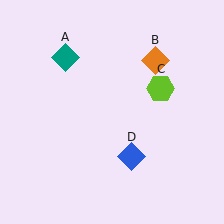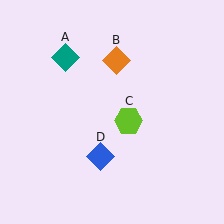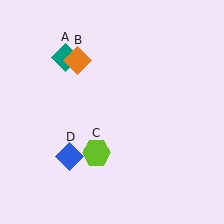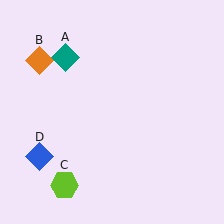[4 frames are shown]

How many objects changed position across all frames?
3 objects changed position: orange diamond (object B), lime hexagon (object C), blue diamond (object D).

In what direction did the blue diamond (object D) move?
The blue diamond (object D) moved left.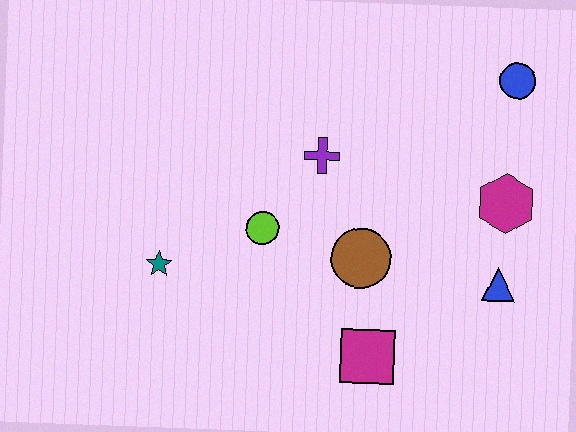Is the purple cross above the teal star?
Yes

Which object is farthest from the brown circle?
The blue circle is farthest from the brown circle.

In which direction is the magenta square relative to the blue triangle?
The magenta square is to the left of the blue triangle.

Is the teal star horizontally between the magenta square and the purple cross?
No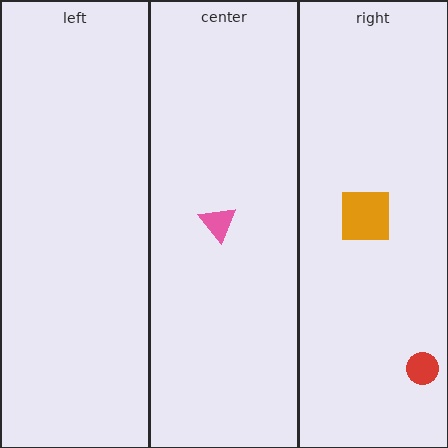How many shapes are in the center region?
1.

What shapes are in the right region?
The red circle, the orange square.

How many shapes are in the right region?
2.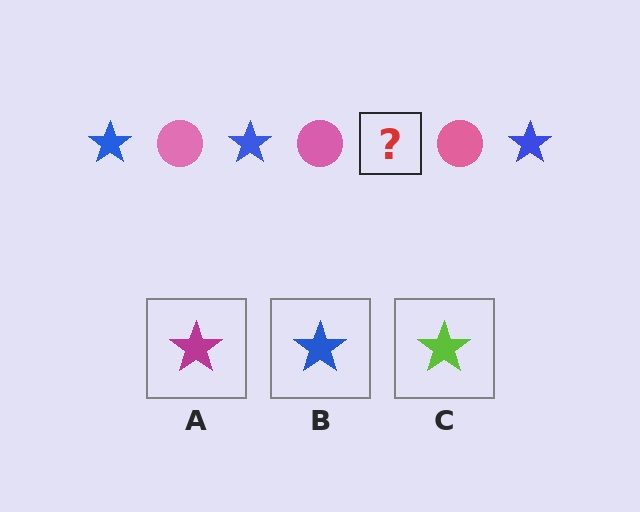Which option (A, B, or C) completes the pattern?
B.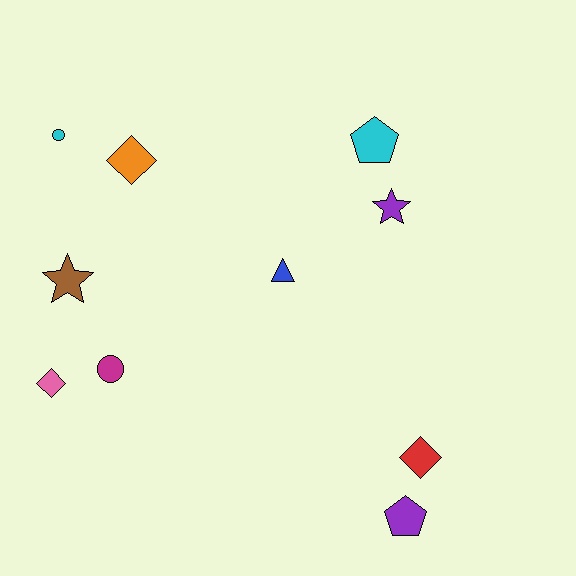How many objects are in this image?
There are 10 objects.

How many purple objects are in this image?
There are 2 purple objects.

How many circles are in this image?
There are 2 circles.